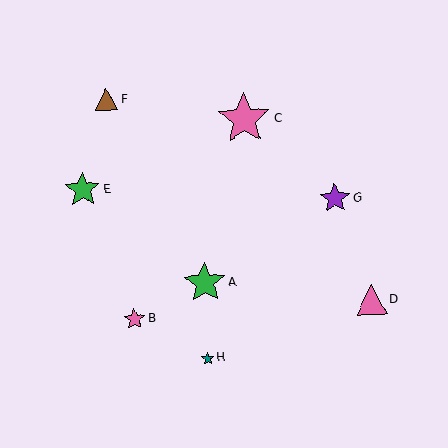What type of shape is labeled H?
Shape H is a teal star.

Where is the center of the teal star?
The center of the teal star is at (208, 358).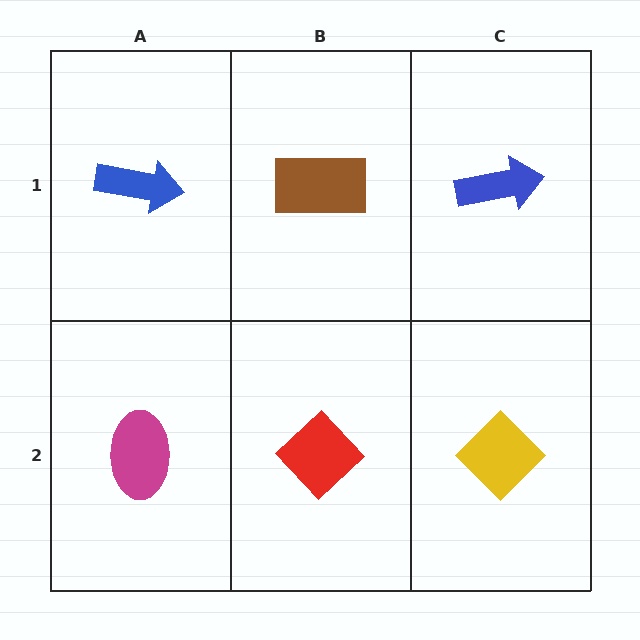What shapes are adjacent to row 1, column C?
A yellow diamond (row 2, column C), a brown rectangle (row 1, column B).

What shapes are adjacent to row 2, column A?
A blue arrow (row 1, column A), a red diamond (row 2, column B).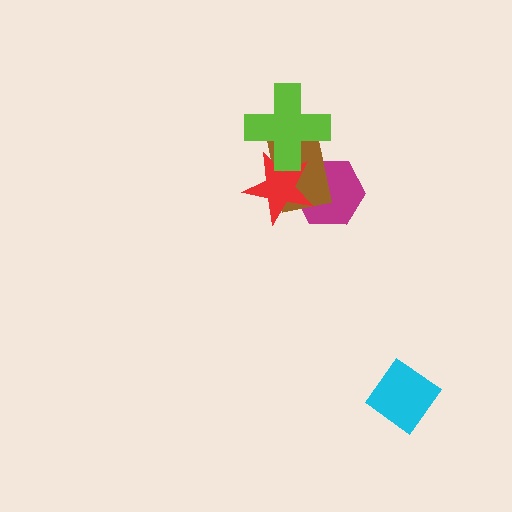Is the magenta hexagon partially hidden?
Yes, it is partially covered by another shape.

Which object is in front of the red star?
The lime cross is in front of the red star.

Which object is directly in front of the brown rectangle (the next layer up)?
The red star is directly in front of the brown rectangle.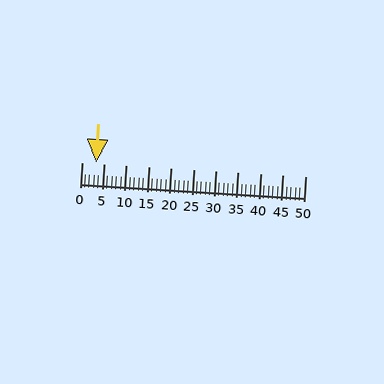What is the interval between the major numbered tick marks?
The major tick marks are spaced 5 units apart.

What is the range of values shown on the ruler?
The ruler shows values from 0 to 50.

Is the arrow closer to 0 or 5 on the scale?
The arrow is closer to 5.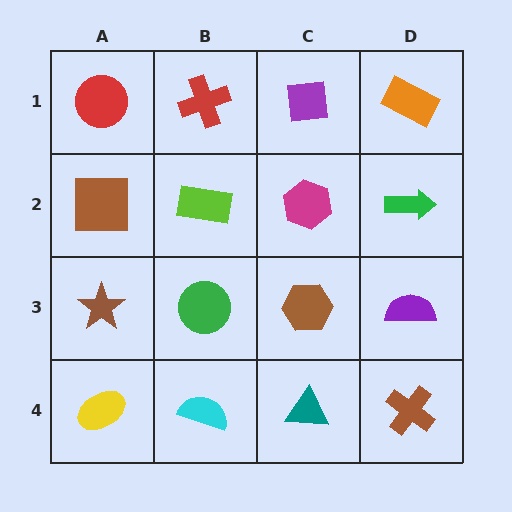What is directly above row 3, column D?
A green arrow.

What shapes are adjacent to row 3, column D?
A green arrow (row 2, column D), a brown cross (row 4, column D), a brown hexagon (row 3, column C).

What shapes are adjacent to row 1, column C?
A magenta hexagon (row 2, column C), a red cross (row 1, column B), an orange rectangle (row 1, column D).